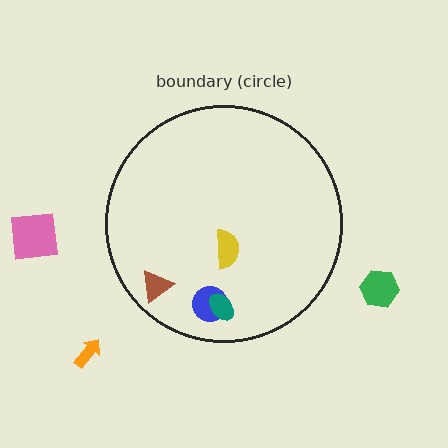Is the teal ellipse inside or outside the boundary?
Inside.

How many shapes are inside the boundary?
4 inside, 3 outside.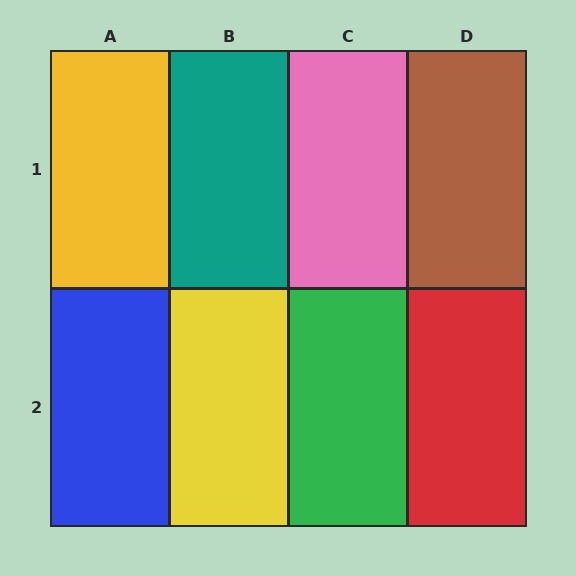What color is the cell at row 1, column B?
Teal.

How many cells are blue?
1 cell is blue.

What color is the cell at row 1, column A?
Yellow.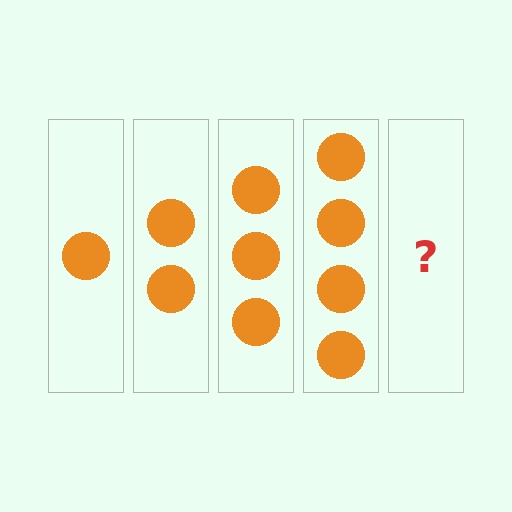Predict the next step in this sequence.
The next step is 5 circles.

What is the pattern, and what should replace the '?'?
The pattern is that each step adds one more circle. The '?' should be 5 circles.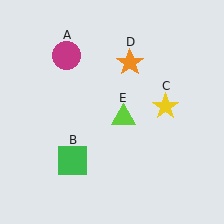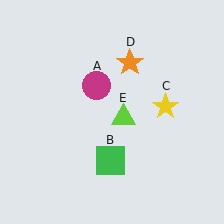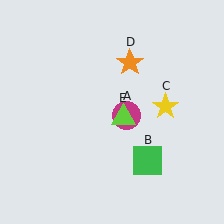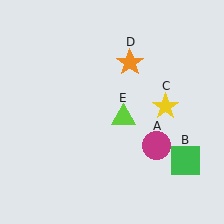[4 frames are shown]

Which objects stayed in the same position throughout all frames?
Yellow star (object C) and orange star (object D) and lime triangle (object E) remained stationary.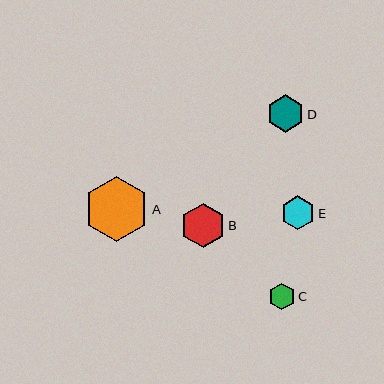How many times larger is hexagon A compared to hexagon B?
Hexagon A is approximately 1.5 times the size of hexagon B.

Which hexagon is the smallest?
Hexagon C is the smallest with a size of approximately 26 pixels.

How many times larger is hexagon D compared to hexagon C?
Hexagon D is approximately 1.4 times the size of hexagon C.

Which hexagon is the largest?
Hexagon A is the largest with a size of approximately 65 pixels.